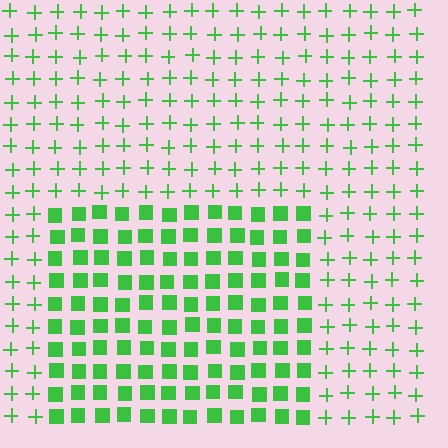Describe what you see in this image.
The image is filled with small green elements arranged in a uniform grid. A rectangle-shaped region contains squares, while the surrounding area contains plus signs. The boundary is defined purely by the change in element shape.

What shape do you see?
I see a rectangle.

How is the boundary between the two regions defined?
The boundary is defined by a change in element shape: squares inside vs. plus signs outside. All elements share the same color and spacing.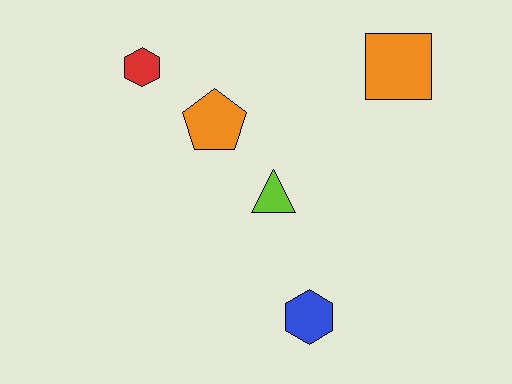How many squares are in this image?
There is 1 square.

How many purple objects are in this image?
There are no purple objects.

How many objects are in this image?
There are 5 objects.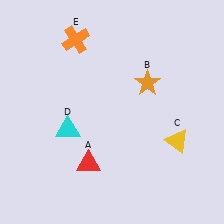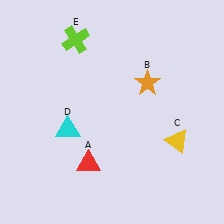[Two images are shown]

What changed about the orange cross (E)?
In Image 1, E is orange. In Image 2, it changed to lime.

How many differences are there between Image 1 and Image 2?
There is 1 difference between the two images.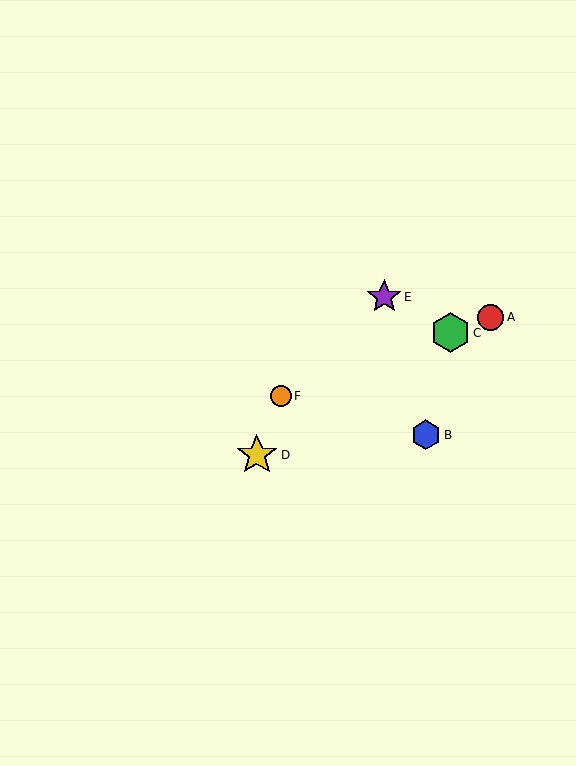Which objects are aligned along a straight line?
Objects A, C, F are aligned along a straight line.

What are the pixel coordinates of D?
Object D is at (257, 455).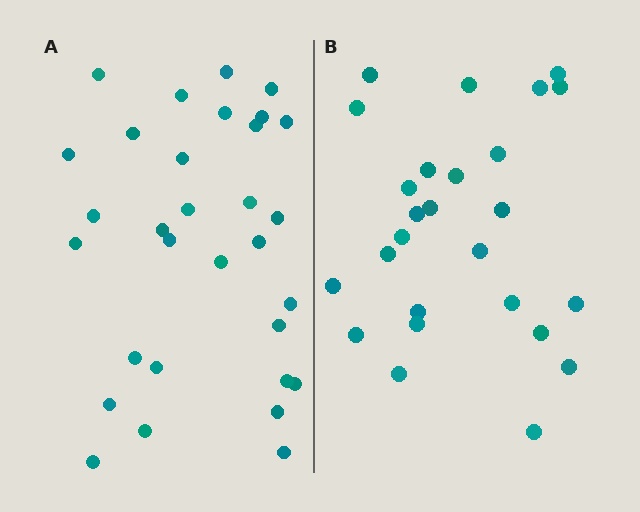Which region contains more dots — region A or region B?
Region A (the left region) has more dots.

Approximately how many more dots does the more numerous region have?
Region A has about 5 more dots than region B.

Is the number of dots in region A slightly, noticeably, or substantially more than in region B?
Region A has only slightly more — the two regions are fairly close. The ratio is roughly 1.2 to 1.